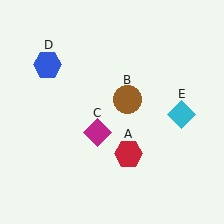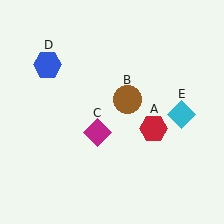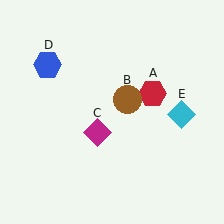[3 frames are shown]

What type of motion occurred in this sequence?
The red hexagon (object A) rotated counterclockwise around the center of the scene.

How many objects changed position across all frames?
1 object changed position: red hexagon (object A).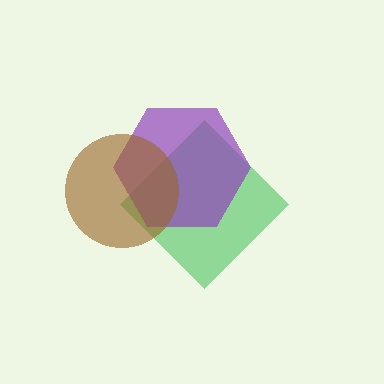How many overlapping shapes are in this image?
There are 3 overlapping shapes in the image.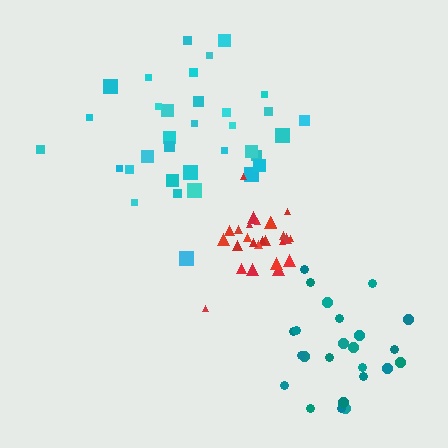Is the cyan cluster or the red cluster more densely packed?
Red.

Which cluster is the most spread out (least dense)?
Cyan.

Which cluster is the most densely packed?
Red.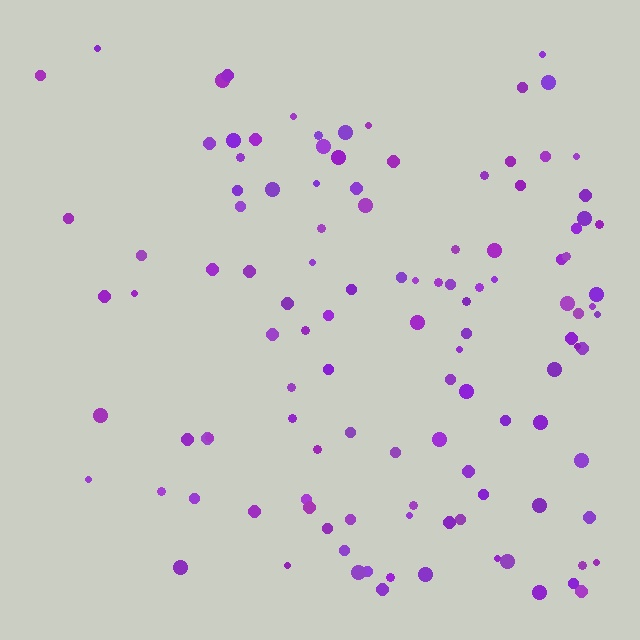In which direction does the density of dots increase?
From left to right, with the right side densest.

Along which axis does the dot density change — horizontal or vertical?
Horizontal.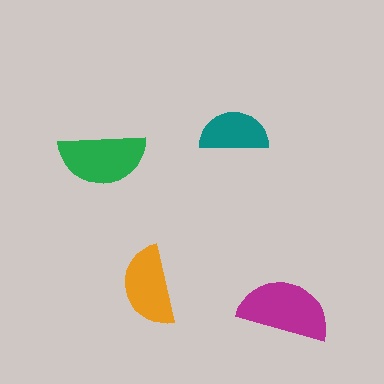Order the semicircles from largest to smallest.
the magenta one, the green one, the orange one, the teal one.